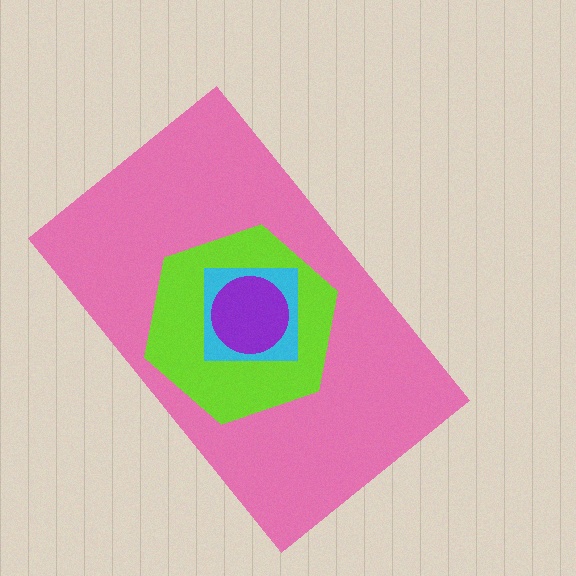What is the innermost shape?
The purple circle.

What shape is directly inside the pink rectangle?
The lime hexagon.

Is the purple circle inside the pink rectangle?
Yes.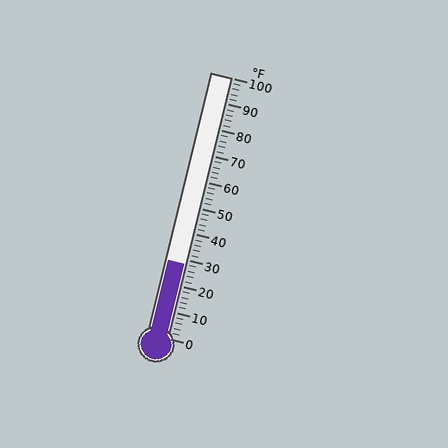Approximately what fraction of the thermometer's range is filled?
The thermometer is filled to approximately 30% of its range.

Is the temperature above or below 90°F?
The temperature is below 90°F.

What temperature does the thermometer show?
The thermometer shows approximately 28°F.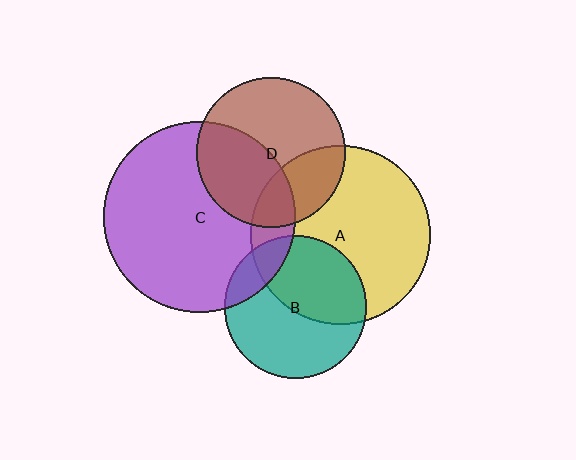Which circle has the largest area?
Circle C (purple).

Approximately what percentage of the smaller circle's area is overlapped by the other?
Approximately 15%.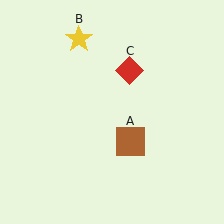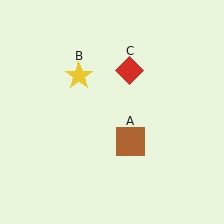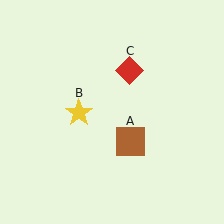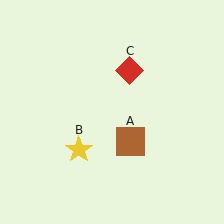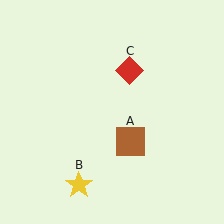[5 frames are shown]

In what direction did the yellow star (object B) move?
The yellow star (object B) moved down.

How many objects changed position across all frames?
1 object changed position: yellow star (object B).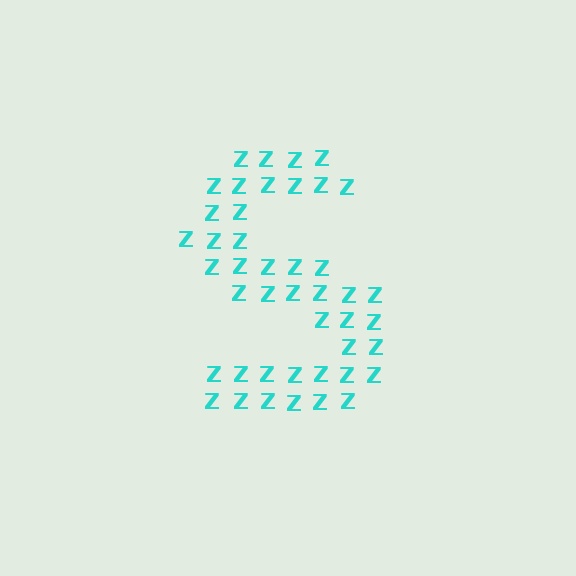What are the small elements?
The small elements are letter Z's.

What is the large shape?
The large shape is the letter S.